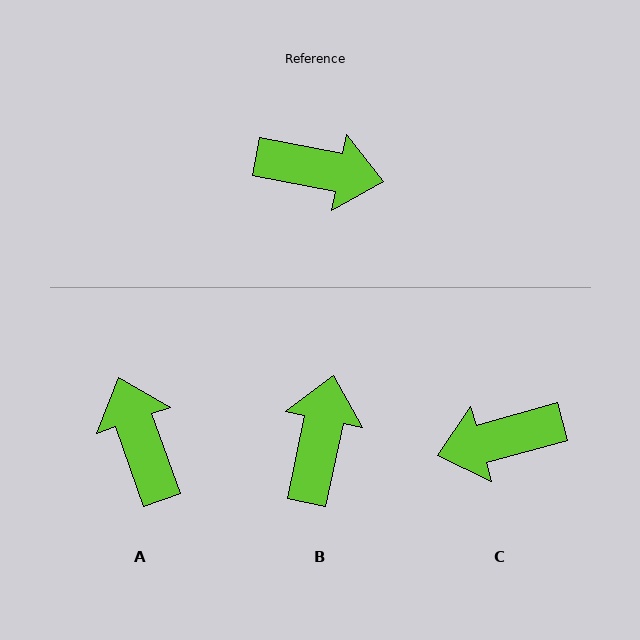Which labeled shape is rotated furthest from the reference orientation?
C, about 154 degrees away.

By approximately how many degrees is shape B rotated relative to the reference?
Approximately 89 degrees counter-clockwise.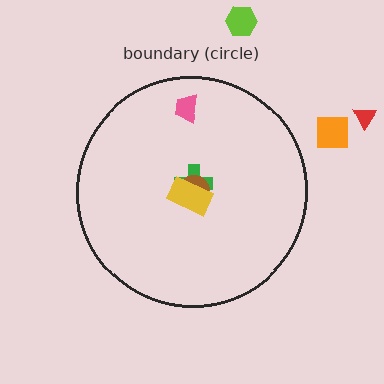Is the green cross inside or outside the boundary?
Inside.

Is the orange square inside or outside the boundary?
Outside.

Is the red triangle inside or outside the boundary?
Outside.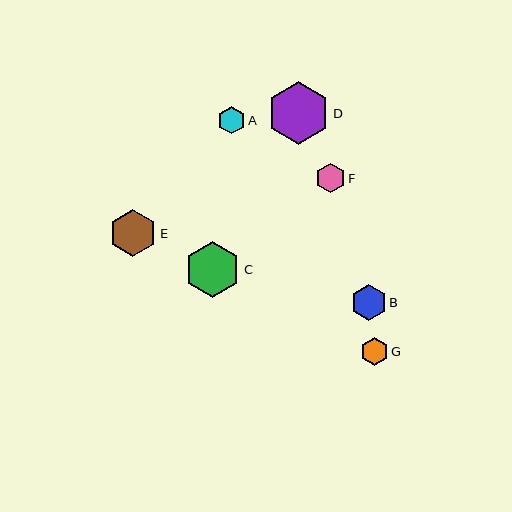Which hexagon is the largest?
Hexagon D is the largest with a size of approximately 62 pixels.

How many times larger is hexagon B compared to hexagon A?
Hexagon B is approximately 1.3 times the size of hexagon A.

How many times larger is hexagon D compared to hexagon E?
Hexagon D is approximately 1.3 times the size of hexagon E.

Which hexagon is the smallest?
Hexagon A is the smallest with a size of approximately 27 pixels.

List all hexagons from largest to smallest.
From largest to smallest: D, C, E, B, F, G, A.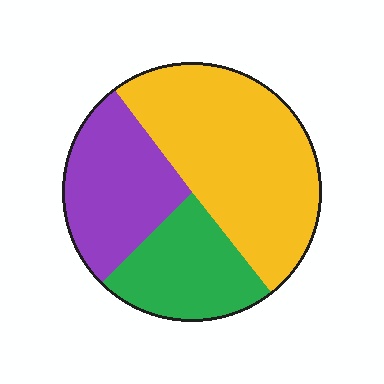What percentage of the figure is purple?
Purple covers about 25% of the figure.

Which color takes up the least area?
Green, at roughly 25%.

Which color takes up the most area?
Yellow, at roughly 50%.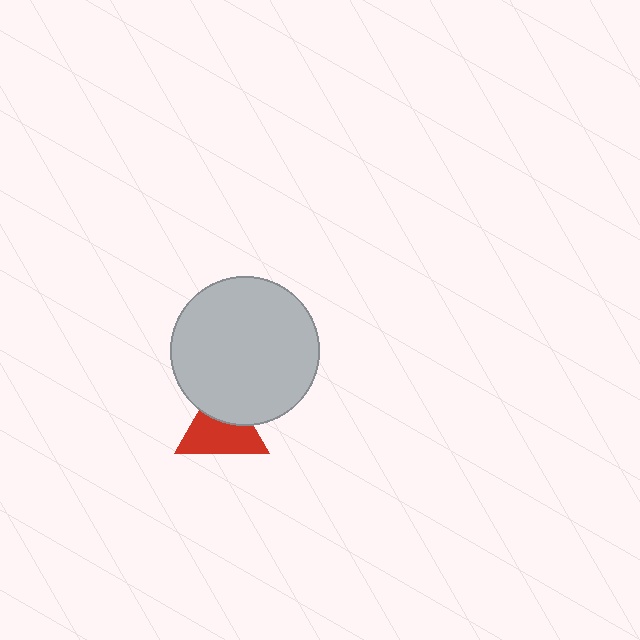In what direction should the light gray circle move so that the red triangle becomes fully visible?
The light gray circle should move up. That is the shortest direction to clear the overlap and leave the red triangle fully visible.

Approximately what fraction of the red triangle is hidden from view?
Roughly 37% of the red triangle is hidden behind the light gray circle.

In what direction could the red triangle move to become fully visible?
The red triangle could move down. That would shift it out from behind the light gray circle entirely.